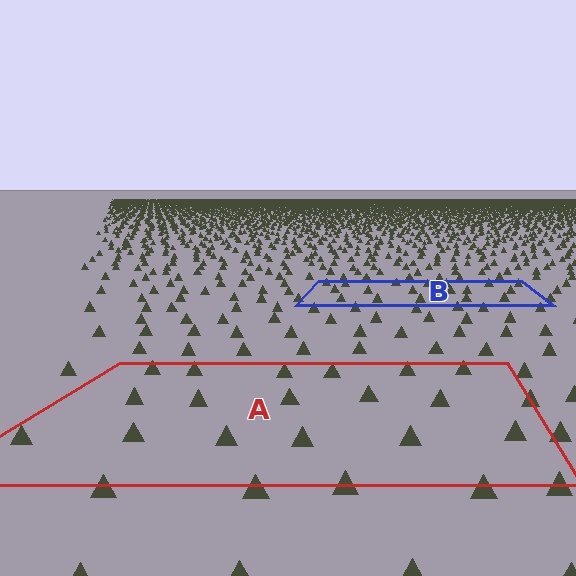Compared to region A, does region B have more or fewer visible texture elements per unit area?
Region B has more texture elements per unit area — they are packed more densely because it is farther away.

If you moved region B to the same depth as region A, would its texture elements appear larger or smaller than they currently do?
They would appear larger. At a closer depth, the same texture elements are projected at a bigger on-screen size.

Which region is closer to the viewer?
Region A is closer. The texture elements there are larger and more spread out.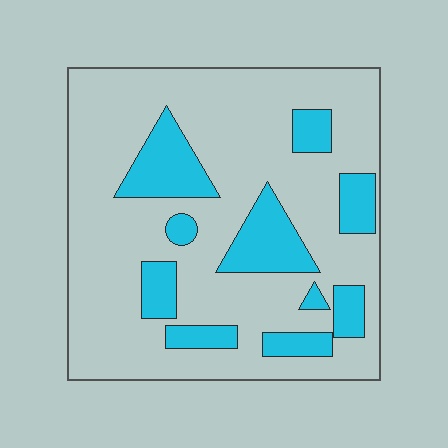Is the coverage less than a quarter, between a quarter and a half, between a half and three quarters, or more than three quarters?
Less than a quarter.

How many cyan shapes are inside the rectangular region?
10.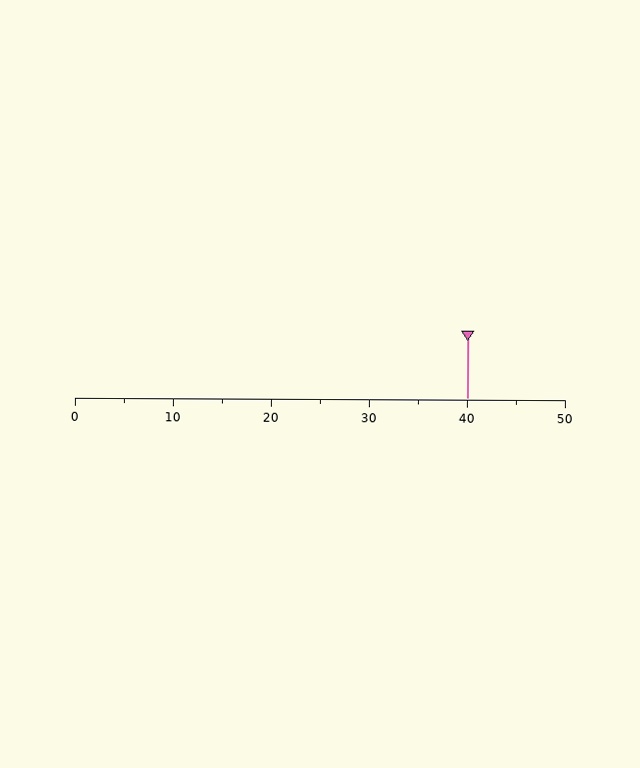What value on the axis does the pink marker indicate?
The marker indicates approximately 40.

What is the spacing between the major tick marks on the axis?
The major ticks are spaced 10 apart.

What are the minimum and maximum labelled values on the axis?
The axis runs from 0 to 50.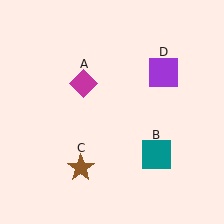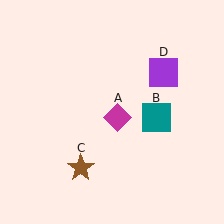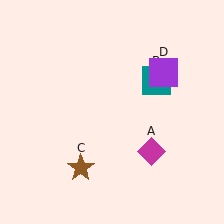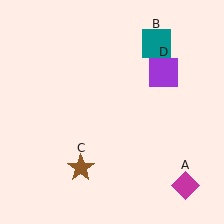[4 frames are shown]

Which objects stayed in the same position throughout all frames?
Brown star (object C) and purple square (object D) remained stationary.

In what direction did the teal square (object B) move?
The teal square (object B) moved up.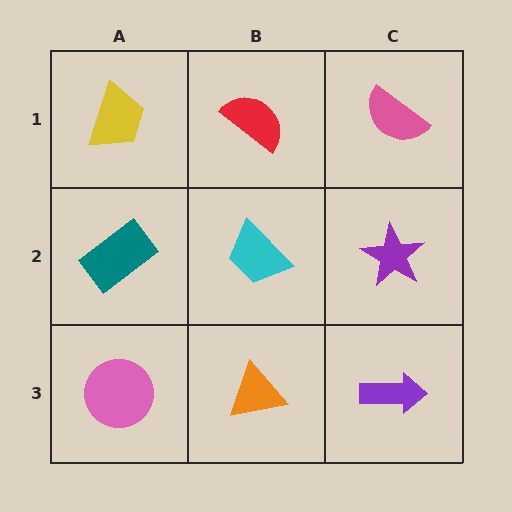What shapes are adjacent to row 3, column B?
A cyan trapezoid (row 2, column B), a pink circle (row 3, column A), a purple arrow (row 3, column C).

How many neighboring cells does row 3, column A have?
2.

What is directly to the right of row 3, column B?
A purple arrow.